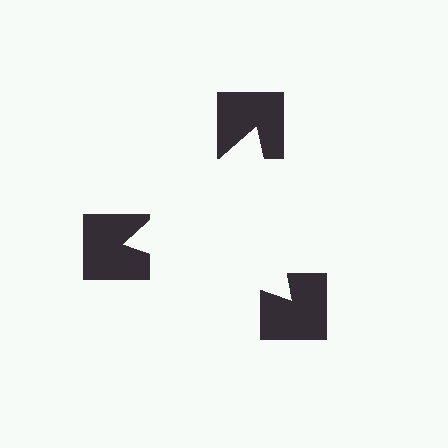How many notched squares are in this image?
There are 3 — one at each vertex of the illusory triangle.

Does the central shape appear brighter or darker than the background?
It typically appears slightly brighter than the background, even though no actual brightness change is drawn.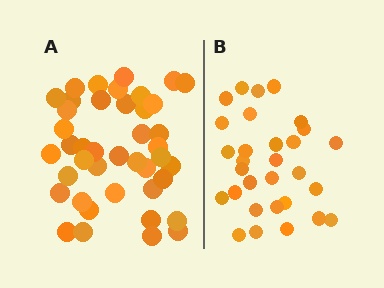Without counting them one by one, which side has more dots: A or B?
Region A (the left region) has more dots.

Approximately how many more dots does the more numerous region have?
Region A has roughly 12 or so more dots than region B.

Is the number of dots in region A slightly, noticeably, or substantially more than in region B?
Region A has noticeably more, but not dramatically so. The ratio is roughly 1.4 to 1.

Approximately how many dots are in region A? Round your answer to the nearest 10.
About 40 dots. (The exact count is 42, which rounds to 40.)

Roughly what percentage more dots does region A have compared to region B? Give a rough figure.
About 40% more.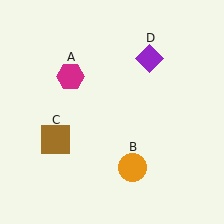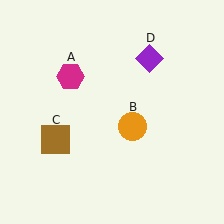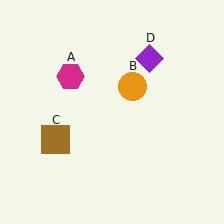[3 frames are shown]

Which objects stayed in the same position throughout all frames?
Magenta hexagon (object A) and brown square (object C) and purple diamond (object D) remained stationary.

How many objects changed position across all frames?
1 object changed position: orange circle (object B).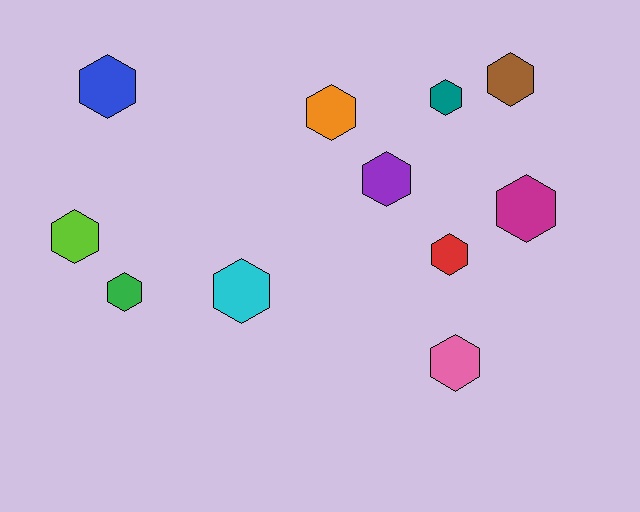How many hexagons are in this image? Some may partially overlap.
There are 11 hexagons.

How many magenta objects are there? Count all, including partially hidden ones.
There is 1 magenta object.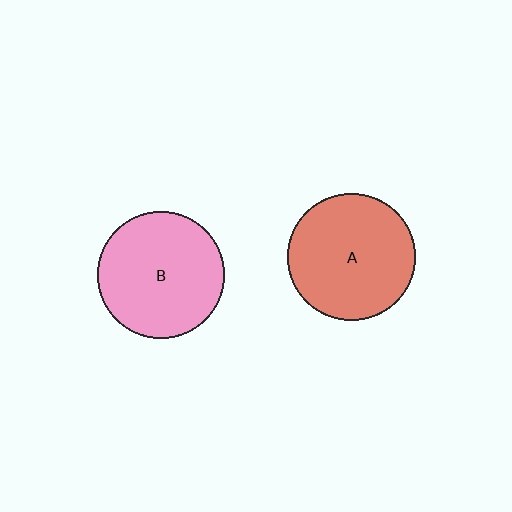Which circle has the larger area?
Circle A (red).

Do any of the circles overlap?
No, none of the circles overlap.